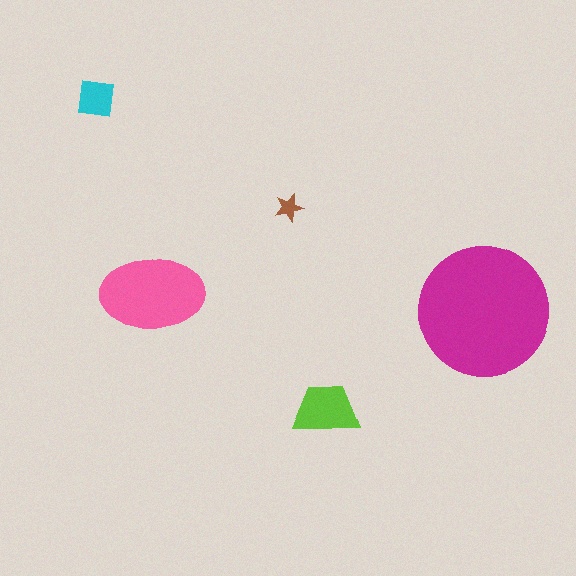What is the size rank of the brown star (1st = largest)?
5th.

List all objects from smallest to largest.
The brown star, the cyan square, the lime trapezoid, the pink ellipse, the magenta circle.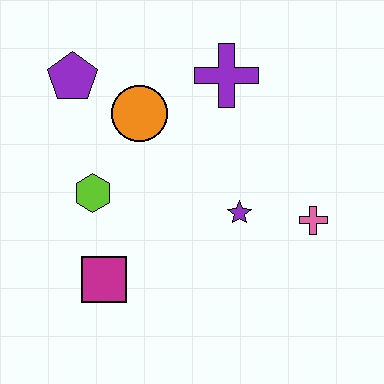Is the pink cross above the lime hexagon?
No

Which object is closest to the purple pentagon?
The orange circle is closest to the purple pentagon.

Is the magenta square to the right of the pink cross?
No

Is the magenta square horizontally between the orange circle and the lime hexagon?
Yes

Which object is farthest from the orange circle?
The pink cross is farthest from the orange circle.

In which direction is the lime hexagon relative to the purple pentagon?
The lime hexagon is below the purple pentagon.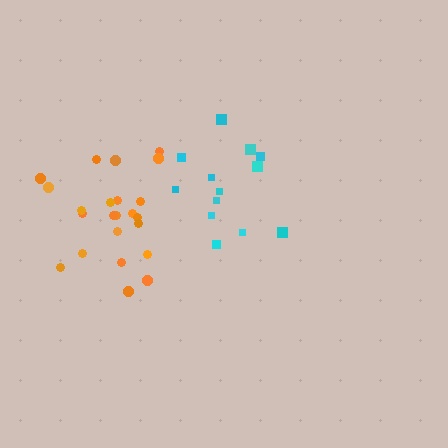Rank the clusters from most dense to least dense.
orange, cyan.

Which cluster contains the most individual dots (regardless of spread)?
Orange (23).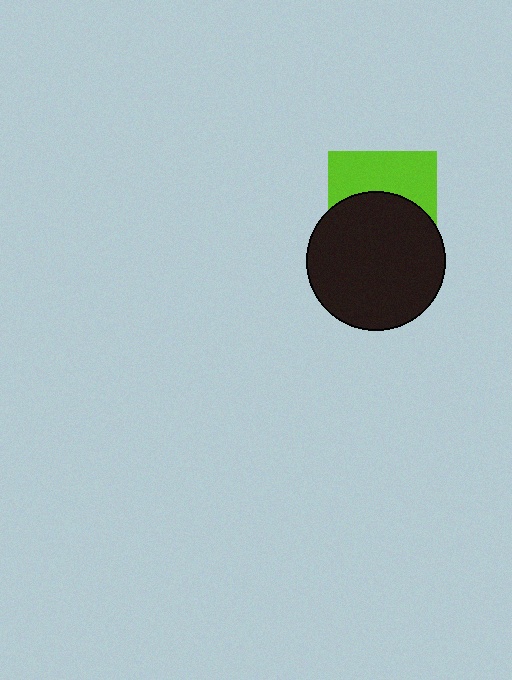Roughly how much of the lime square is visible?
A small part of it is visible (roughly 45%).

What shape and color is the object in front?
The object in front is a black circle.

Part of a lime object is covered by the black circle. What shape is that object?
It is a square.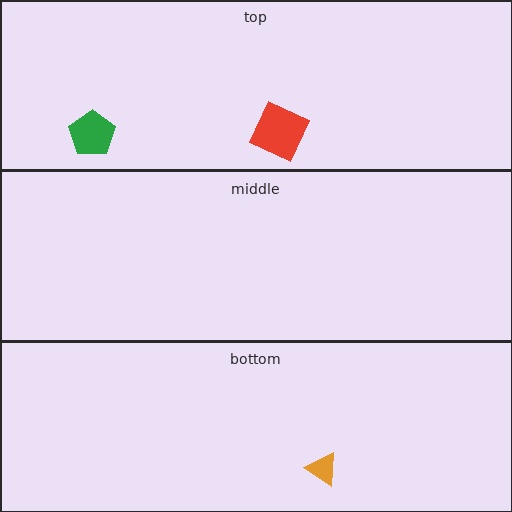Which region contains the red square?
The top region.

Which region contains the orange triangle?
The bottom region.